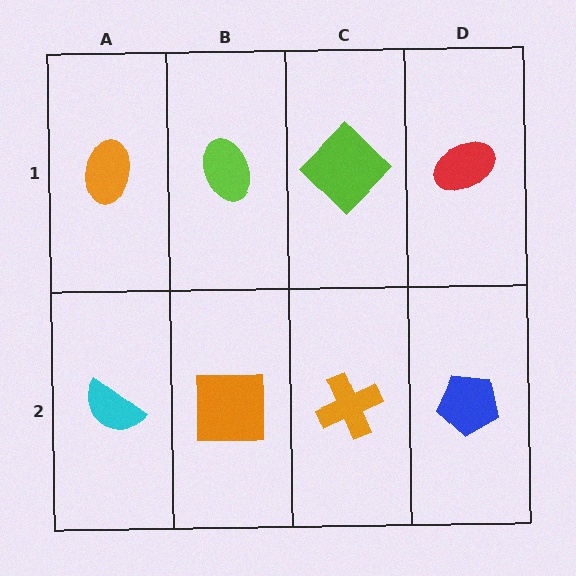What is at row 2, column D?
A blue pentagon.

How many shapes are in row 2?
4 shapes.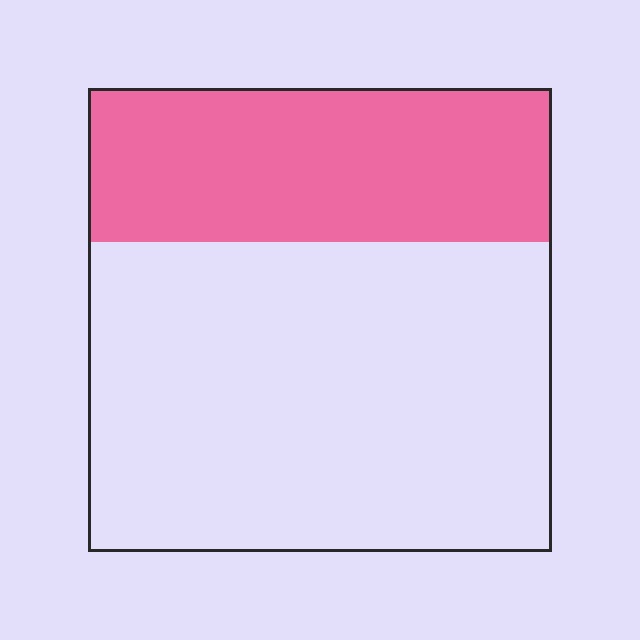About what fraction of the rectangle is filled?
About one third (1/3).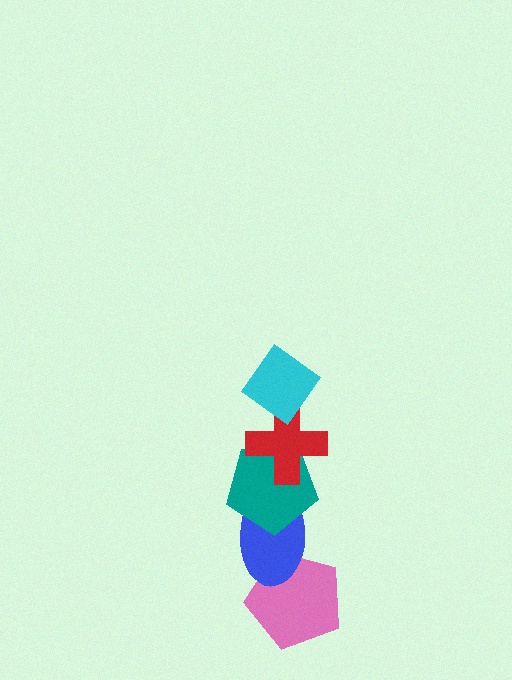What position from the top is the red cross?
The red cross is 2nd from the top.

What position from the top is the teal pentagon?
The teal pentagon is 3rd from the top.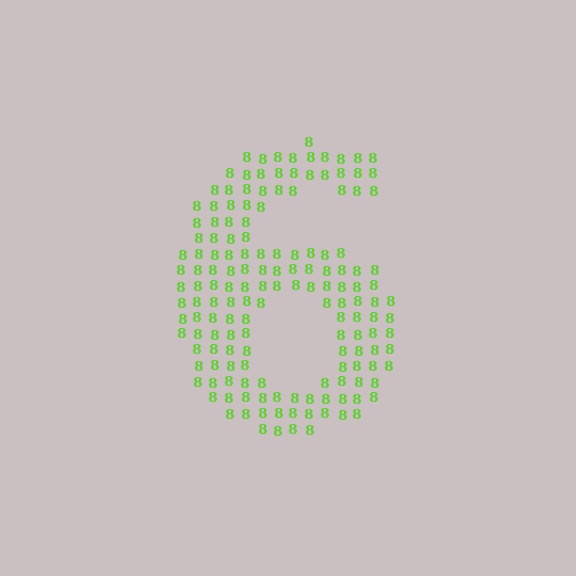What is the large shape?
The large shape is the digit 6.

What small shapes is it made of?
It is made of small digit 8's.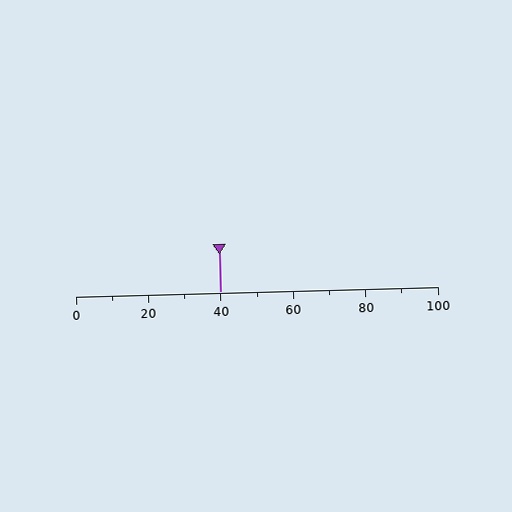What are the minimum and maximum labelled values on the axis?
The axis runs from 0 to 100.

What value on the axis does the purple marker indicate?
The marker indicates approximately 40.